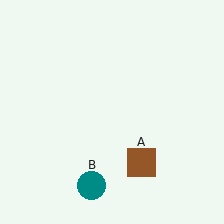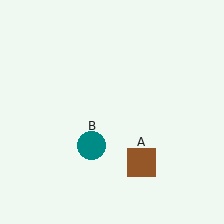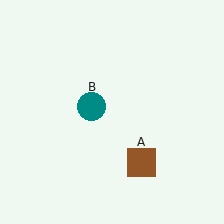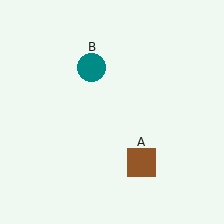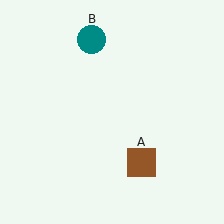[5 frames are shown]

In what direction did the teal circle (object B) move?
The teal circle (object B) moved up.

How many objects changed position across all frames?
1 object changed position: teal circle (object B).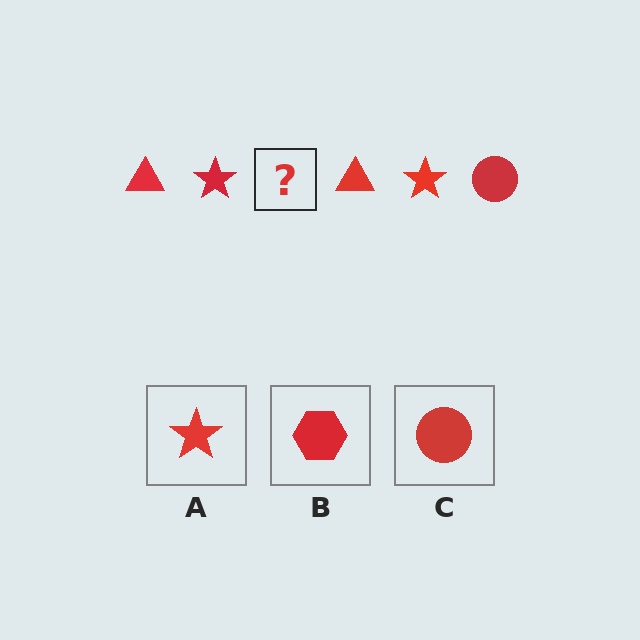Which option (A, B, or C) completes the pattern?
C.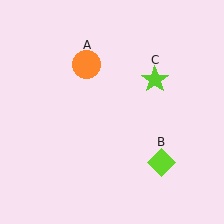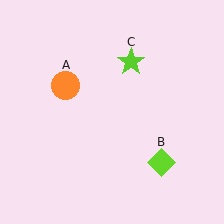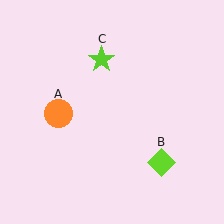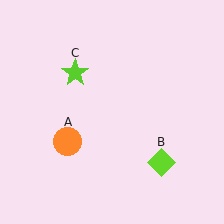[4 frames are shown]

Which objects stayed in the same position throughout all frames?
Lime diamond (object B) remained stationary.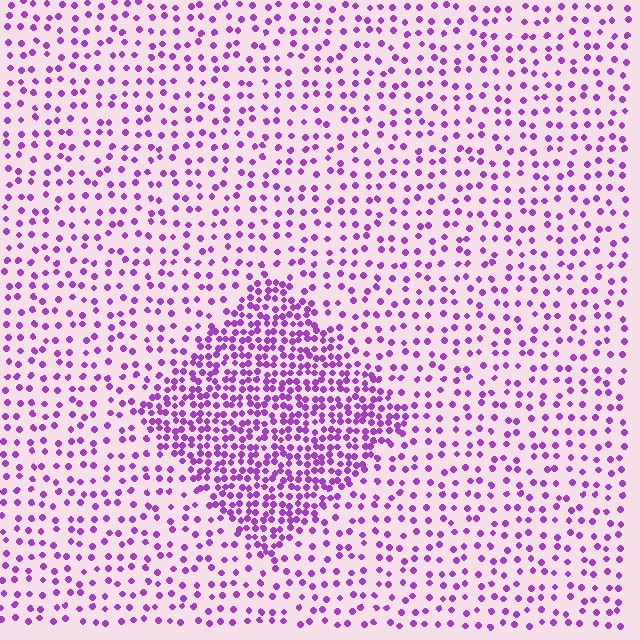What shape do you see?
I see a diamond.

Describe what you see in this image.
The image contains small purple elements arranged at two different densities. A diamond-shaped region is visible where the elements are more densely packed than the surrounding area.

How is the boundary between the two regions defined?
The boundary is defined by a change in element density (approximately 2.4x ratio). All elements are the same color, size, and shape.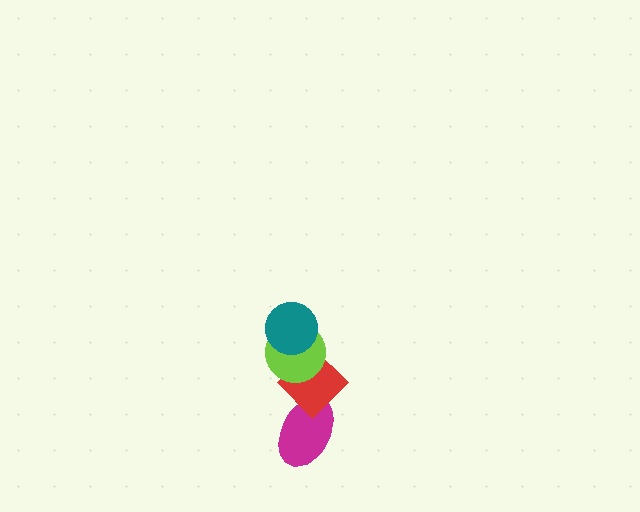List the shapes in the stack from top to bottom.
From top to bottom: the teal circle, the lime circle, the red diamond, the magenta ellipse.